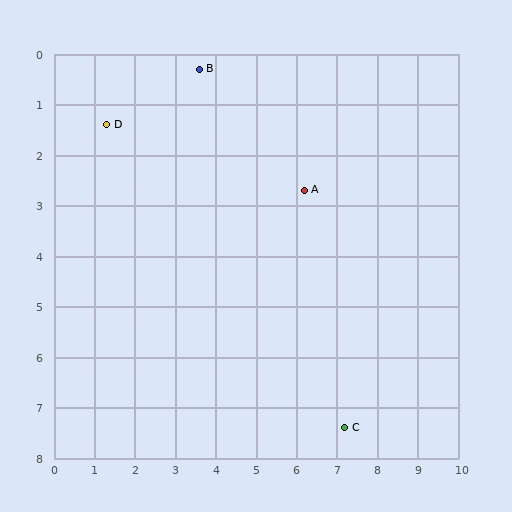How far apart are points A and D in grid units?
Points A and D are about 5.1 grid units apart.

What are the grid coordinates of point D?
Point D is at approximately (1.3, 1.4).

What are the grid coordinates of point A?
Point A is at approximately (6.2, 2.7).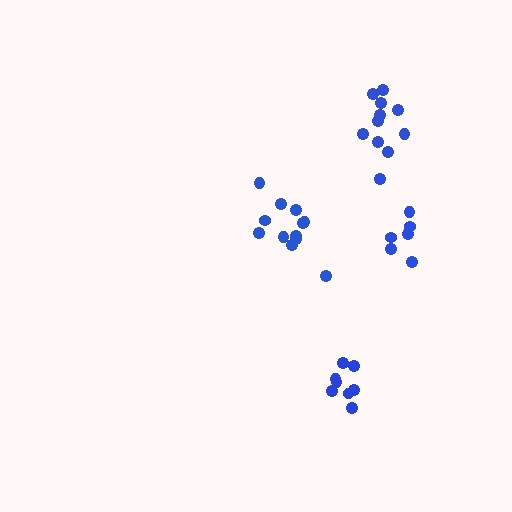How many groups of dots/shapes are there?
There are 4 groups.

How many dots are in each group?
Group 1: 10 dots, Group 2: 12 dots, Group 3: 8 dots, Group 4: 7 dots (37 total).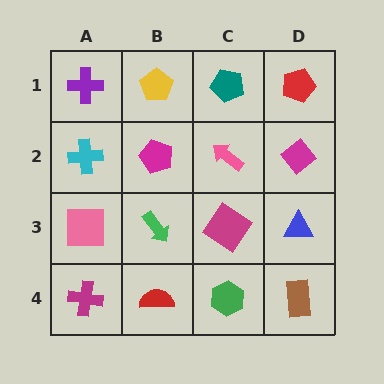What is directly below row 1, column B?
A magenta pentagon.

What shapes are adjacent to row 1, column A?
A cyan cross (row 2, column A), a yellow pentagon (row 1, column B).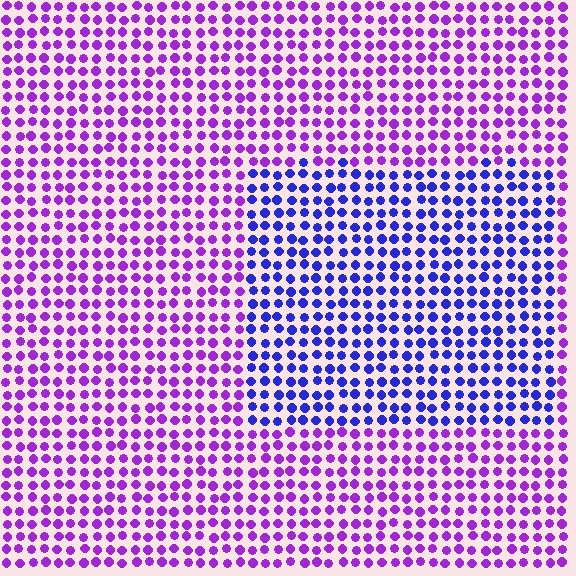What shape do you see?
I see a rectangle.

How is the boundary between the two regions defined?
The boundary is defined purely by a slight shift in hue (about 43 degrees). Spacing, size, and orientation are identical on both sides.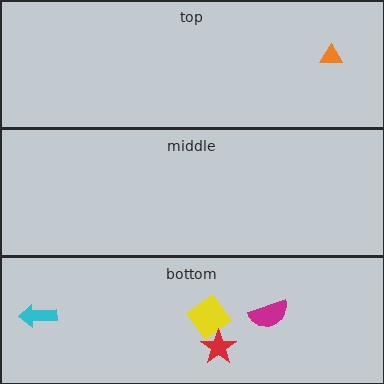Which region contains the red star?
The bottom region.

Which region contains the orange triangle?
The top region.